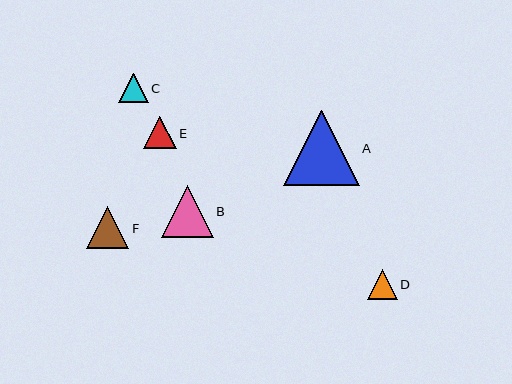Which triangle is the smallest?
Triangle C is the smallest with a size of approximately 30 pixels.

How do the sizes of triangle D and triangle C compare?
Triangle D and triangle C are approximately the same size.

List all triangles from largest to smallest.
From largest to smallest: A, B, F, E, D, C.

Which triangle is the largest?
Triangle A is the largest with a size of approximately 75 pixels.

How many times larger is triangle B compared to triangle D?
Triangle B is approximately 1.7 times the size of triangle D.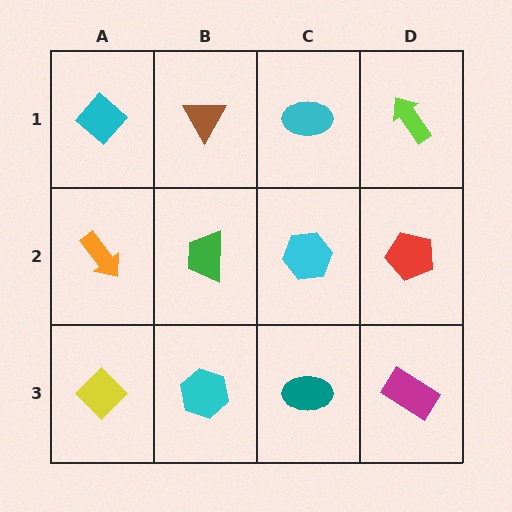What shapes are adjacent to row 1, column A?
An orange arrow (row 2, column A), a brown triangle (row 1, column B).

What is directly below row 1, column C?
A cyan hexagon.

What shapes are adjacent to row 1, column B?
A green trapezoid (row 2, column B), a cyan diamond (row 1, column A), a cyan ellipse (row 1, column C).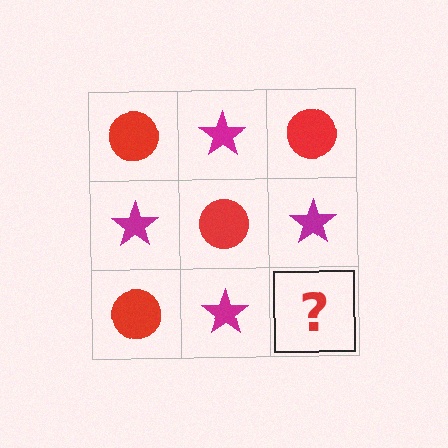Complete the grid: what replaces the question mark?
The question mark should be replaced with a red circle.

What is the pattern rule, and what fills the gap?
The rule is that it alternates red circle and magenta star in a checkerboard pattern. The gap should be filled with a red circle.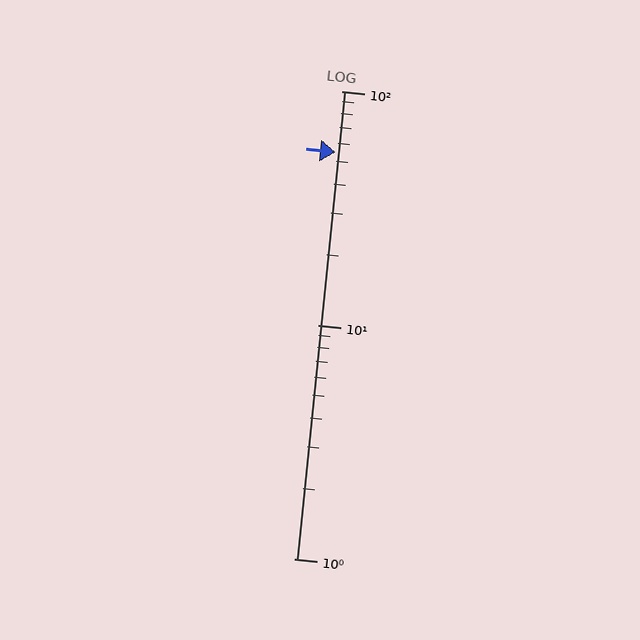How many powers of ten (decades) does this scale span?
The scale spans 2 decades, from 1 to 100.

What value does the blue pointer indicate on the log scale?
The pointer indicates approximately 55.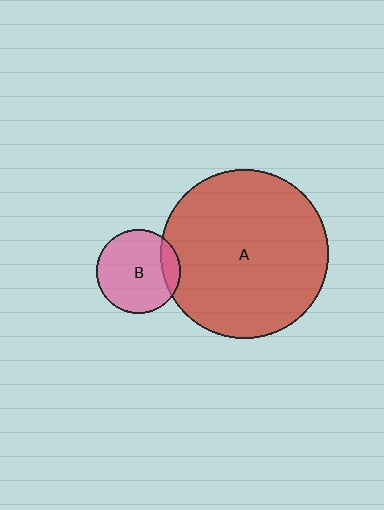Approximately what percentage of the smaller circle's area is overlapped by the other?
Approximately 15%.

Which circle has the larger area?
Circle A (red).